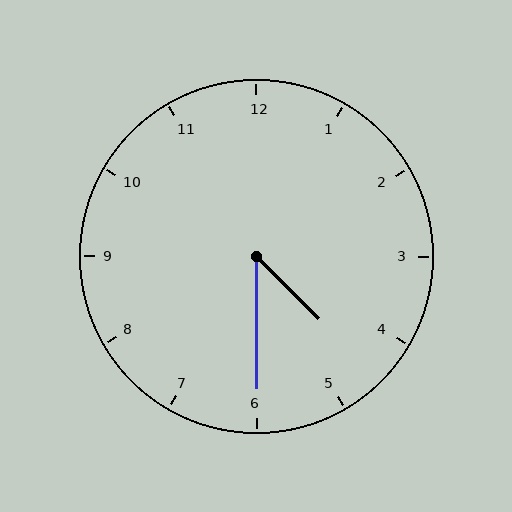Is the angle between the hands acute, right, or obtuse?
It is acute.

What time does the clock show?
4:30.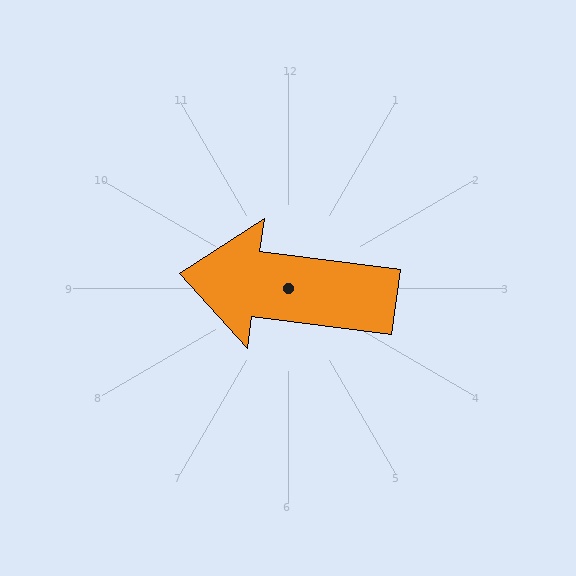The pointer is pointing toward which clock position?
Roughly 9 o'clock.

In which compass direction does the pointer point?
West.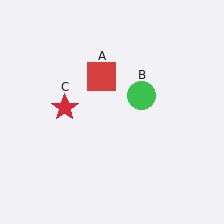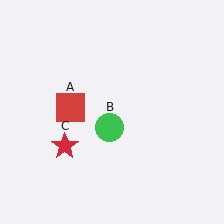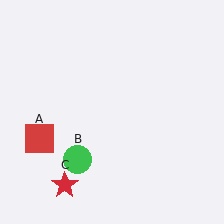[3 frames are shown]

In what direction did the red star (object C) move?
The red star (object C) moved down.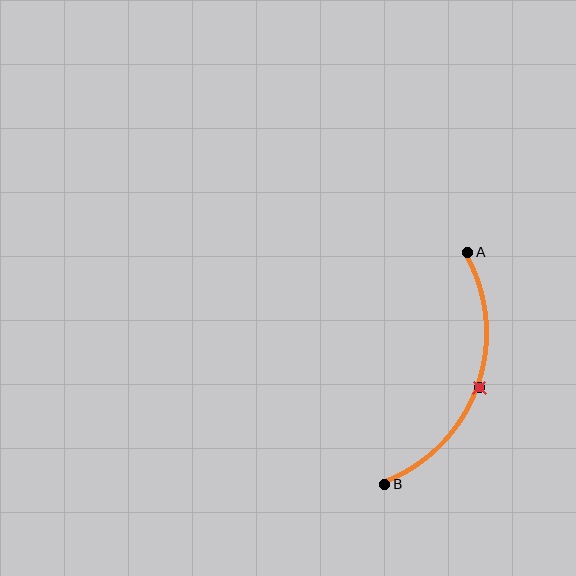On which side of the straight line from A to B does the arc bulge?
The arc bulges to the right of the straight line connecting A and B.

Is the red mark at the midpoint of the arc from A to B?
Yes. The red mark lies on the arc at equal arc-length from both A and B — it is the arc midpoint.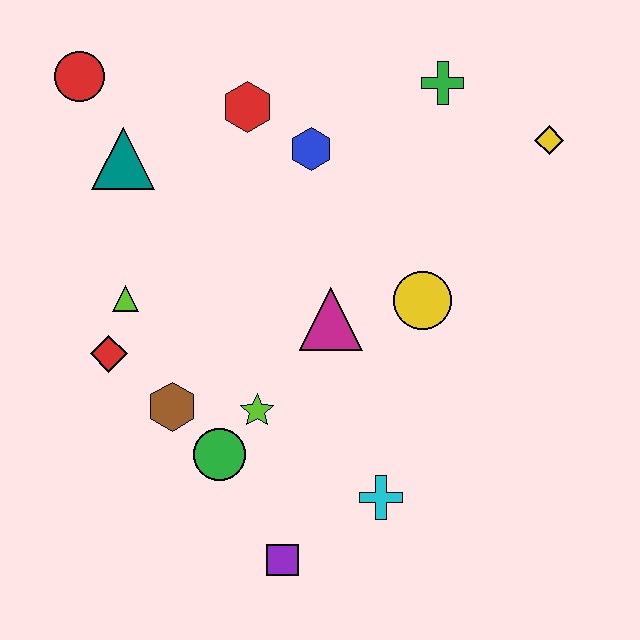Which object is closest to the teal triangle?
The red circle is closest to the teal triangle.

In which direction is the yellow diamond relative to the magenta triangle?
The yellow diamond is to the right of the magenta triangle.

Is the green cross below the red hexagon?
No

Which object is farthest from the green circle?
The yellow diamond is farthest from the green circle.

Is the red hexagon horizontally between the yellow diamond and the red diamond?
Yes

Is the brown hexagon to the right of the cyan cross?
No